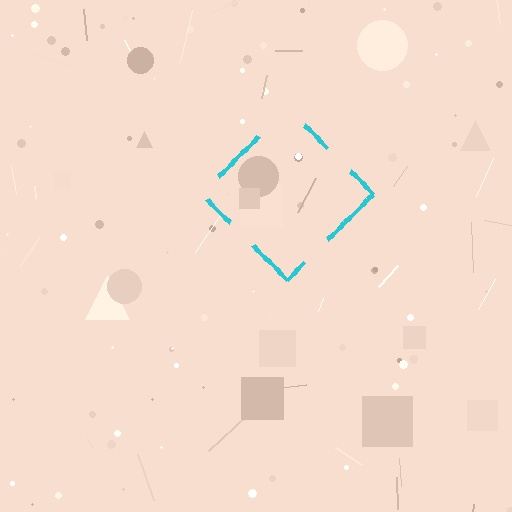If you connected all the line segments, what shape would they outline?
They would outline a diamond.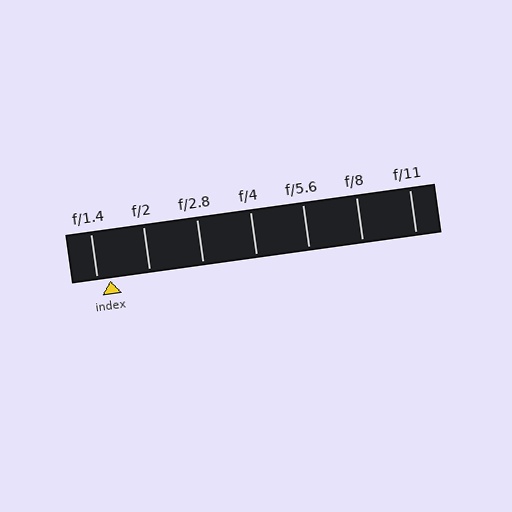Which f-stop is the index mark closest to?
The index mark is closest to f/1.4.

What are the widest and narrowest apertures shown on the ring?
The widest aperture shown is f/1.4 and the narrowest is f/11.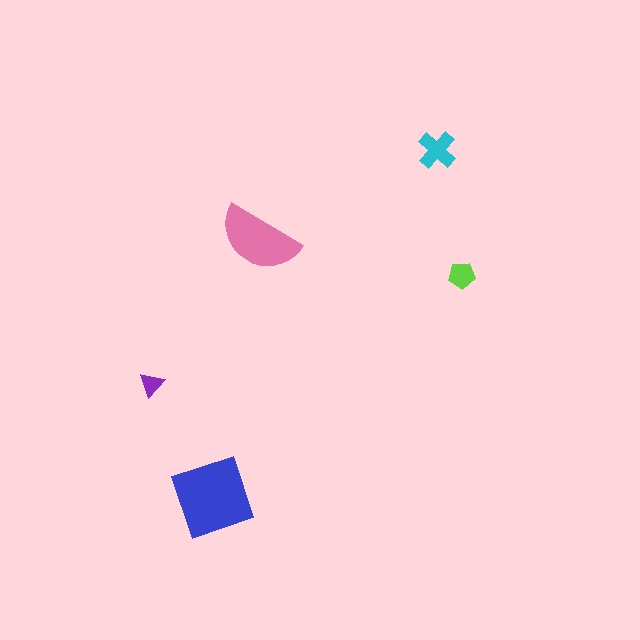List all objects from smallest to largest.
The purple triangle, the lime pentagon, the cyan cross, the pink semicircle, the blue diamond.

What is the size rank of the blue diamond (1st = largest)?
1st.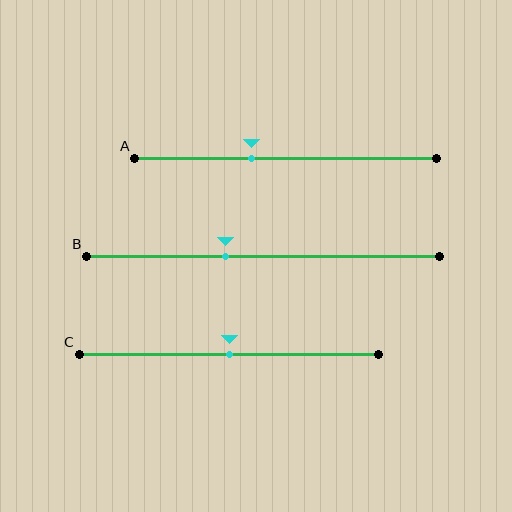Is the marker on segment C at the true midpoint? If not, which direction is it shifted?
Yes, the marker on segment C is at the true midpoint.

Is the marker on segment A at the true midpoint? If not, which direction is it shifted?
No, the marker on segment A is shifted to the left by about 11% of the segment length.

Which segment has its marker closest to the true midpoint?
Segment C has its marker closest to the true midpoint.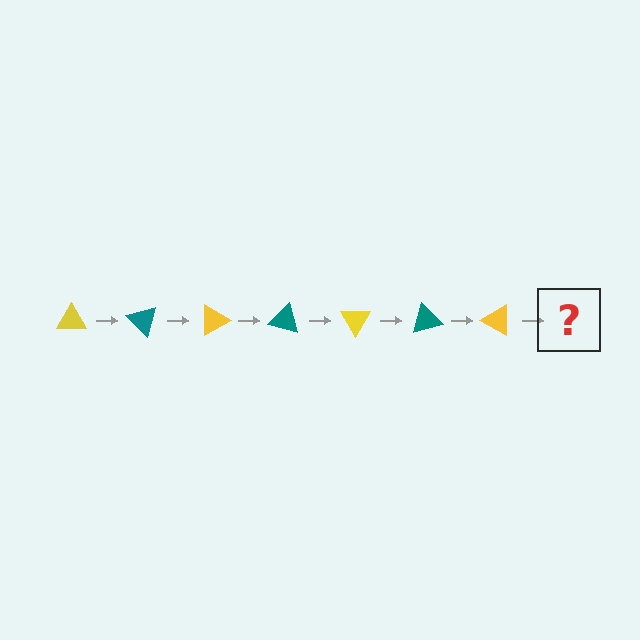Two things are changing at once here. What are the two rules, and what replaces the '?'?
The two rules are that it rotates 45 degrees each step and the color cycles through yellow and teal. The '?' should be a teal triangle, rotated 315 degrees from the start.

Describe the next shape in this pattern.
It should be a teal triangle, rotated 315 degrees from the start.